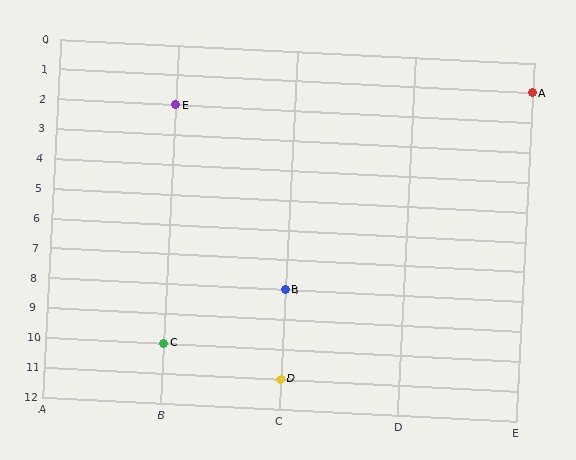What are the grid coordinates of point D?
Point D is at grid coordinates (C, 11).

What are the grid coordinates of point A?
Point A is at grid coordinates (E, 1).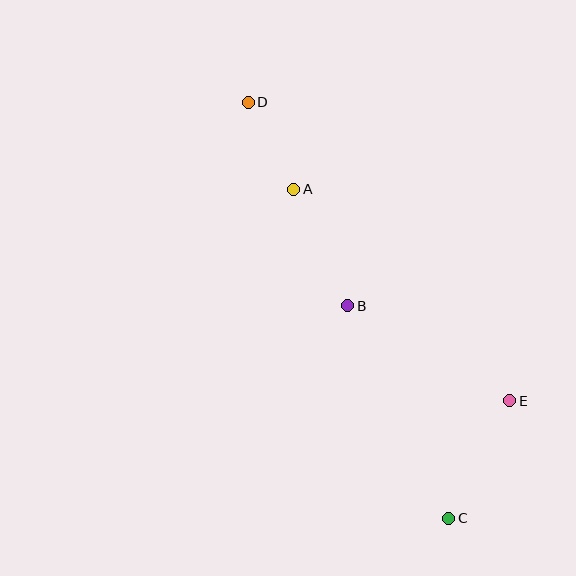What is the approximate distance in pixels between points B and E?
The distance between B and E is approximately 188 pixels.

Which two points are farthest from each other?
Points C and D are farthest from each other.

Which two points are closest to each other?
Points A and D are closest to each other.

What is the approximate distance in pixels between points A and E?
The distance between A and E is approximately 302 pixels.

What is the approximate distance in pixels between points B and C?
The distance between B and C is approximately 235 pixels.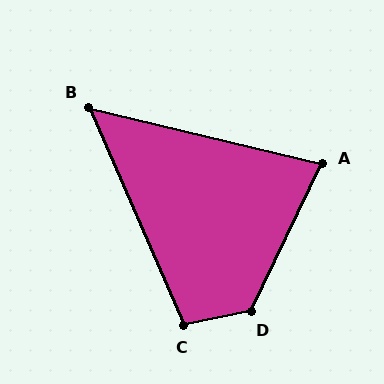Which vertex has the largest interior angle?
D, at approximately 127 degrees.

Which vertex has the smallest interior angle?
B, at approximately 53 degrees.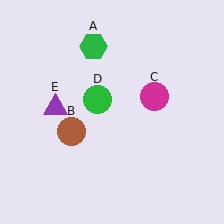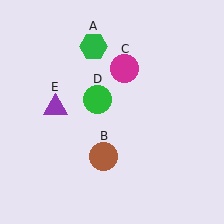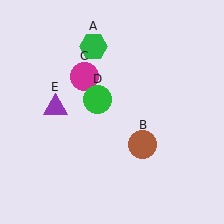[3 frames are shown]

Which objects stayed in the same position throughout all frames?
Green hexagon (object A) and green circle (object D) and purple triangle (object E) remained stationary.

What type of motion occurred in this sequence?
The brown circle (object B), magenta circle (object C) rotated counterclockwise around the center of the scene.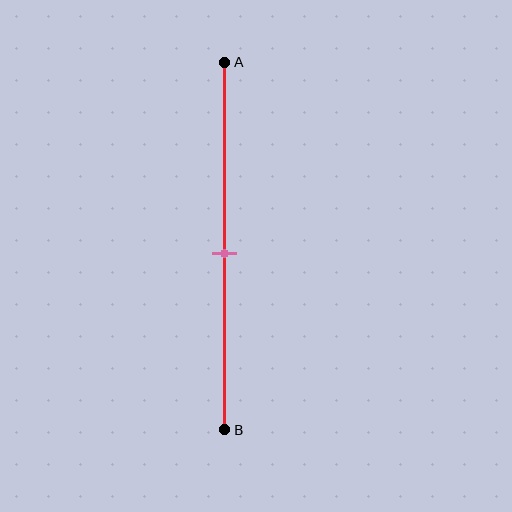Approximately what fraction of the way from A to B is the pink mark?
The pink mark is approximately 50% of the way from A to B.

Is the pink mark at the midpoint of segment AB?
Yes, the mark is approximately at the midpoint.